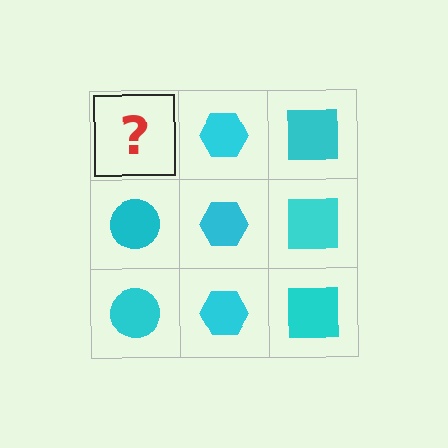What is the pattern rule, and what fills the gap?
The rule is that each column has a consistent shape. The gap should be filled with a cyan circle.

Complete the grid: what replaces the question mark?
The question mark should be replaced with a cyan circle.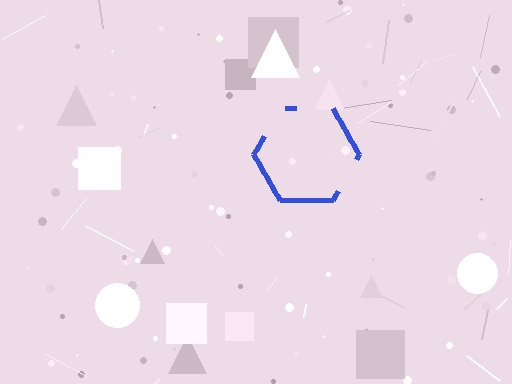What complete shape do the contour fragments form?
The contour fragments form a hexagon.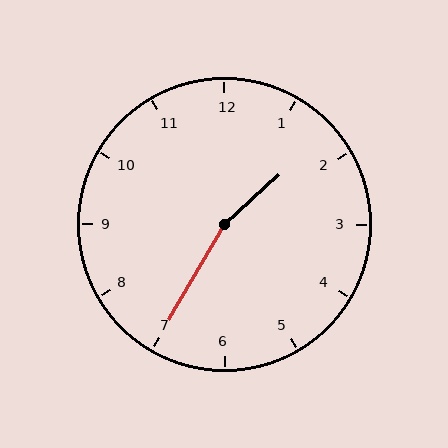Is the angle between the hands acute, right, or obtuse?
It is obtuse.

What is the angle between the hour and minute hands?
Approximately 162 degrees.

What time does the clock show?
1:35.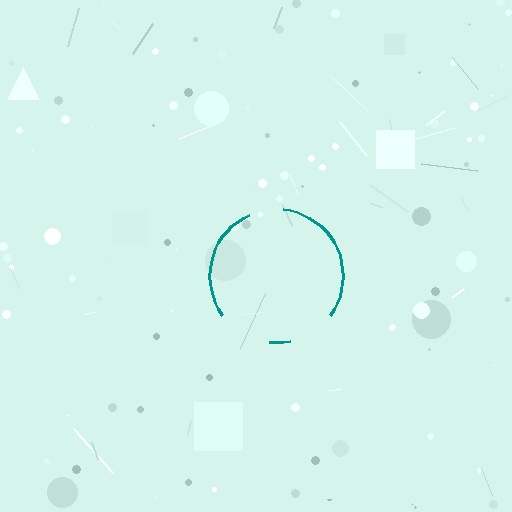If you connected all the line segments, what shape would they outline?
They would outline a circle.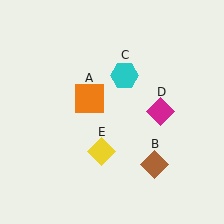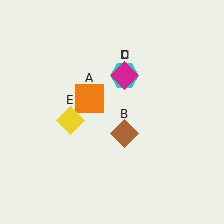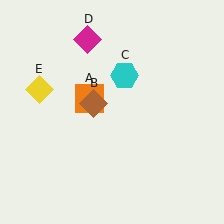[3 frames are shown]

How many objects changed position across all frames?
3 objects changed position: brown diamond (object B), magenta diamond (object D), yellow diamond (object E).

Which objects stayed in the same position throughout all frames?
Orange square (object A) and cyan hexagon (object C) remained stationary.